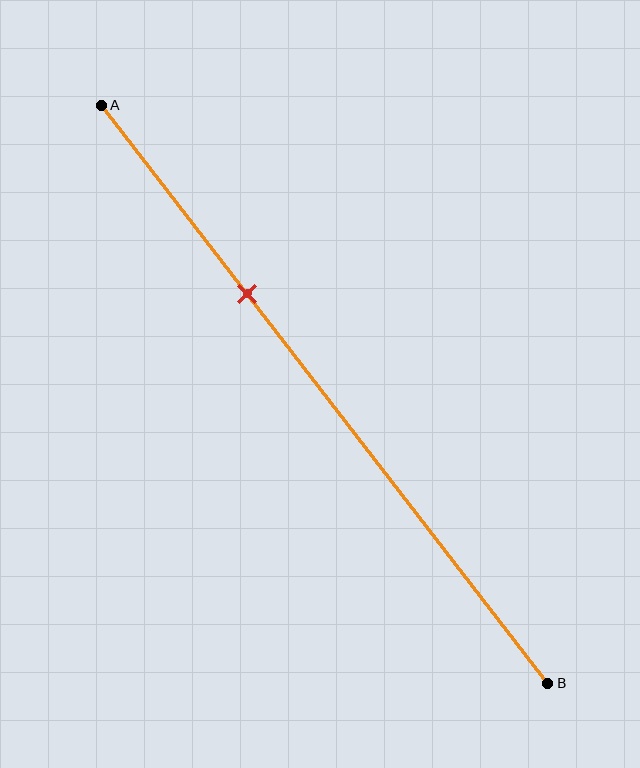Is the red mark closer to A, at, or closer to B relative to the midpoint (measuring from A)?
The red mark is closer to point A than the midpoint of segment AB.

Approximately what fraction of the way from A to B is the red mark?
The red mark is approximately 35% of the way from A to B.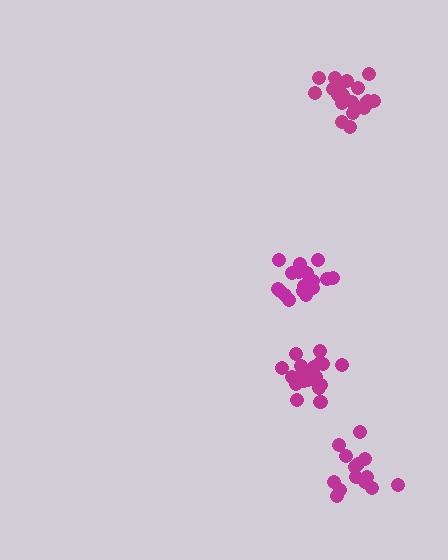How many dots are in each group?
Group 1: 20 dots, Group 2: 14 dots, Group 3: 18 dots, Group 4: 19 dots (71 total).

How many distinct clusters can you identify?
There are 4 distinct clusters.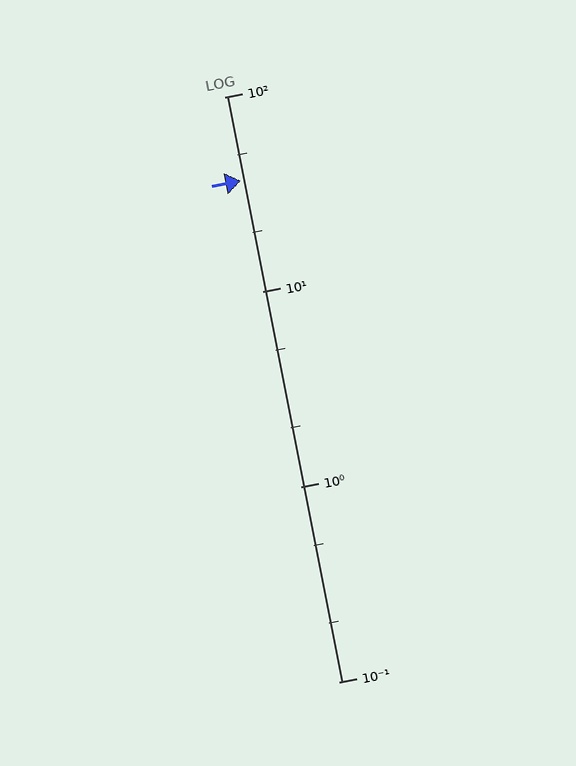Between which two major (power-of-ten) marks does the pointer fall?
The pointer is between 10 and 100.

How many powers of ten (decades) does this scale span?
The scale spans 3 decades, from 0.1 to 100.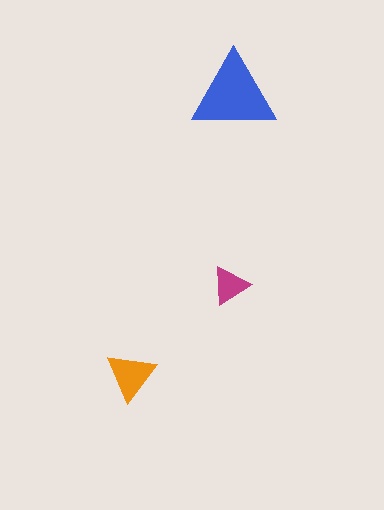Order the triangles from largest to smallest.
the blue one, the orange one, the magenta one.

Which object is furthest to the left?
The orange triangle is leftmost.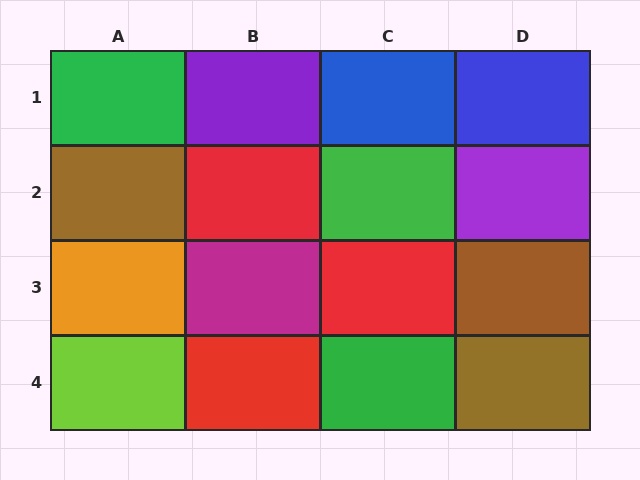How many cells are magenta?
1 cell is magenta.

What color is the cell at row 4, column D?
Brown.